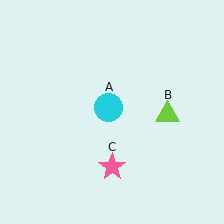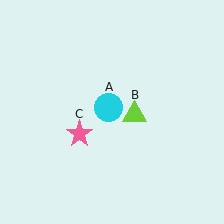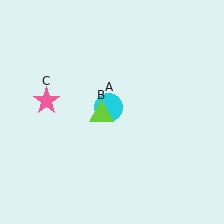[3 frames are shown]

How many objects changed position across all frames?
2 objects changed position: lime triangle (object B), pink star (object C).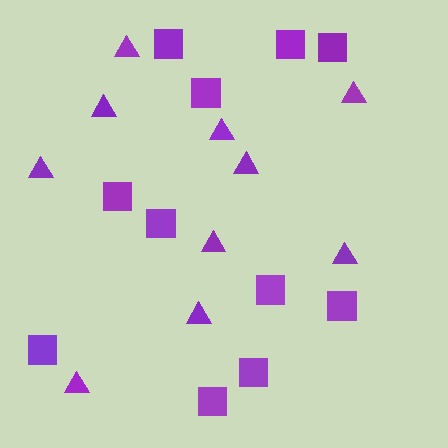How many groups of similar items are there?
There are 2 groups: one group of squares (11) and one group of triangles (10).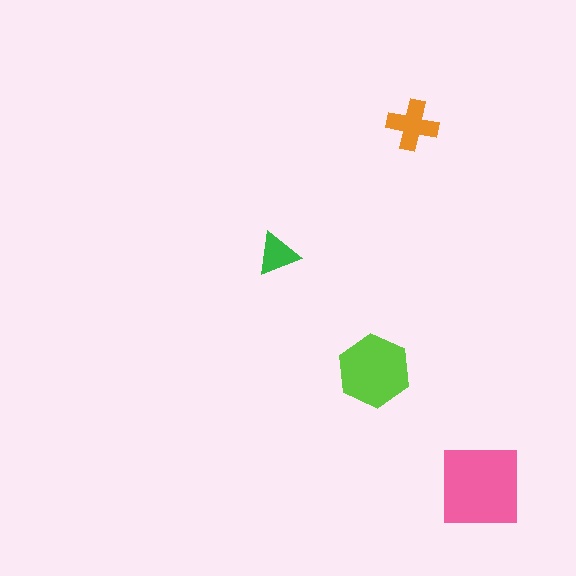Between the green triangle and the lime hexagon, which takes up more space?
The lime hexagon.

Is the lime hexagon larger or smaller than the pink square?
Smaller.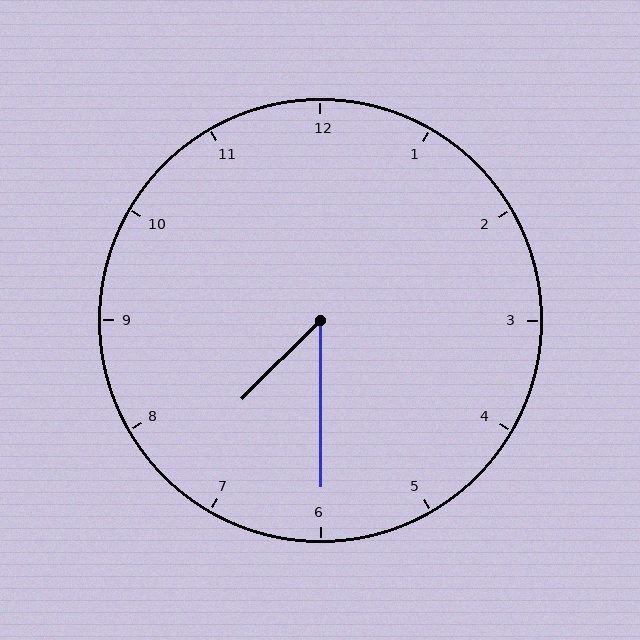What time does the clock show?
7:30.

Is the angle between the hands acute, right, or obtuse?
It is acute.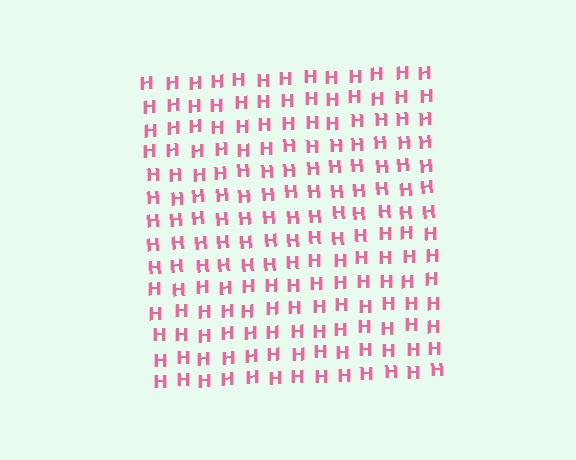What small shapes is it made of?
It is made of small letter H's.